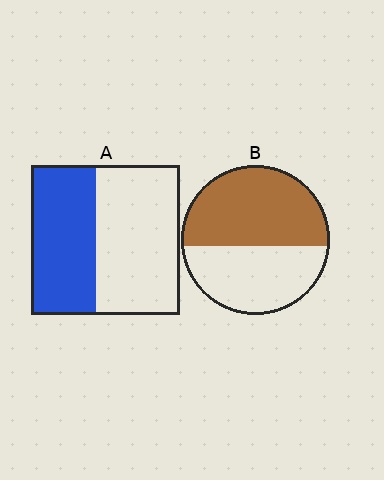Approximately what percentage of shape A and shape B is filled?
A is approximately 45% and B is approximately 55%.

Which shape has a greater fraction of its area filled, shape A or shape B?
Shape B.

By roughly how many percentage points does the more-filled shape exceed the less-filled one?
By roughly 10 percentage points (B over A).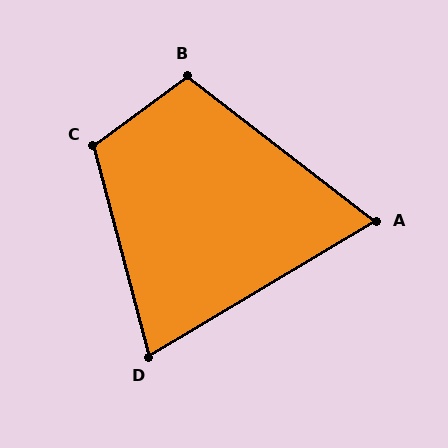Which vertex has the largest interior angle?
C, at approximately 112 degrees.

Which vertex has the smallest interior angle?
A, at approximately 68 degrees.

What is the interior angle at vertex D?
Approximately 74 degrees (acute).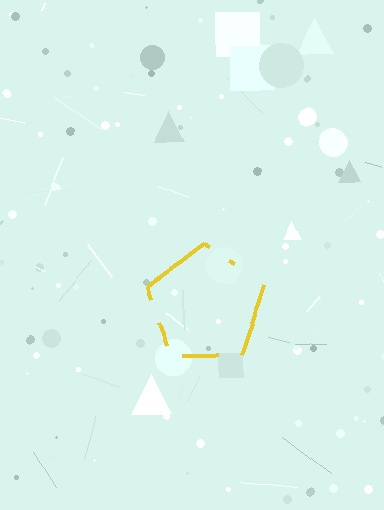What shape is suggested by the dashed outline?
The dashed outline suggests a pentagon.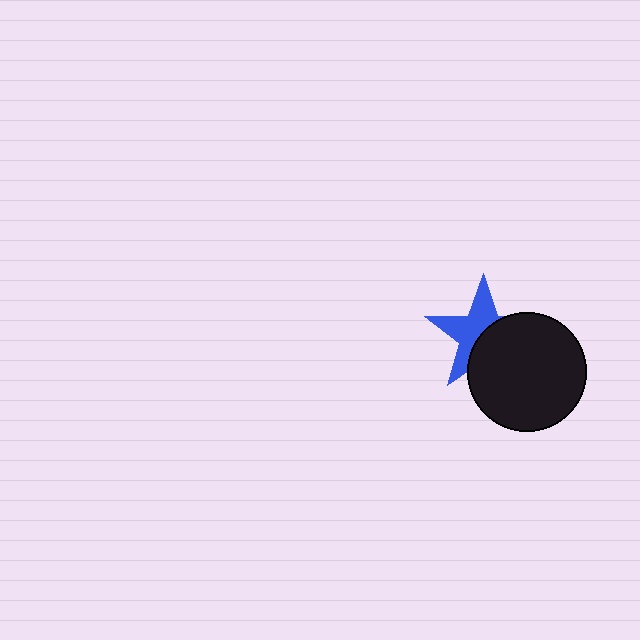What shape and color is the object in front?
The object in front is a black circle.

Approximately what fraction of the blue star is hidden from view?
Roughly 48% of the blue star is hidden behind the black circle.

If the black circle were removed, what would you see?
You would see the complete blue star.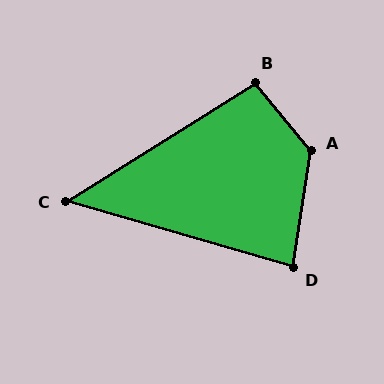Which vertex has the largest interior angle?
A, at approximately 132 degrees.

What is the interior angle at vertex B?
Approximately 97 degrees (obtuse).